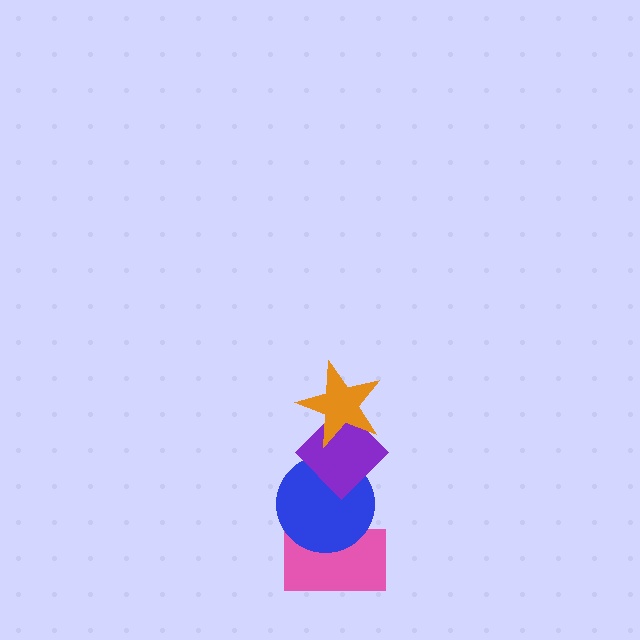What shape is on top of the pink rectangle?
The blue circle is on top of the pink rectangle.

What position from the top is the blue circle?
The blue circle is 3rd from the top.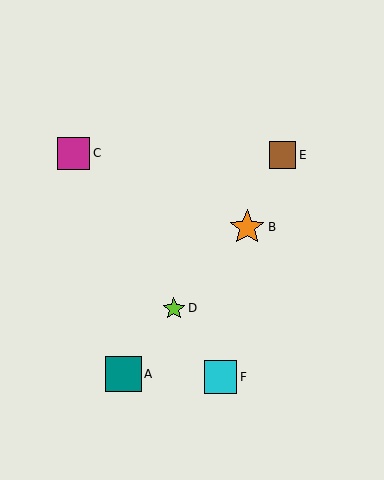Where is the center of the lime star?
The center of the lime star is at (174, 308).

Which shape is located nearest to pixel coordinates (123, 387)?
The teal square (labeled A) at (124, 374) is nearest to that location.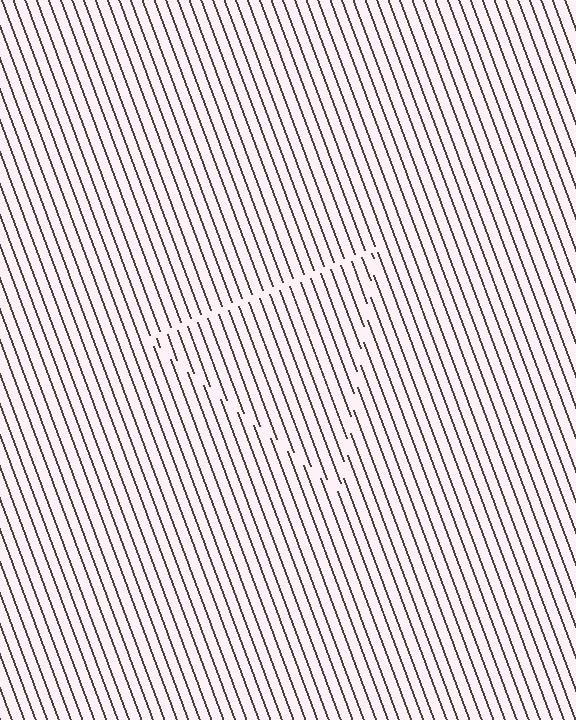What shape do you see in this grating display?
An illusory triangle. The interior of the shape contains the same grating, shifted by half a period — the contour is defined by the phase discontinuity where line-ends from the inner and outer gratings abut.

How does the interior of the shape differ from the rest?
The interior of the shape contains the same grating, shifted by half a period — the contour is defined by the phase discontinuity where line-ends from the inner and outer gratings abut.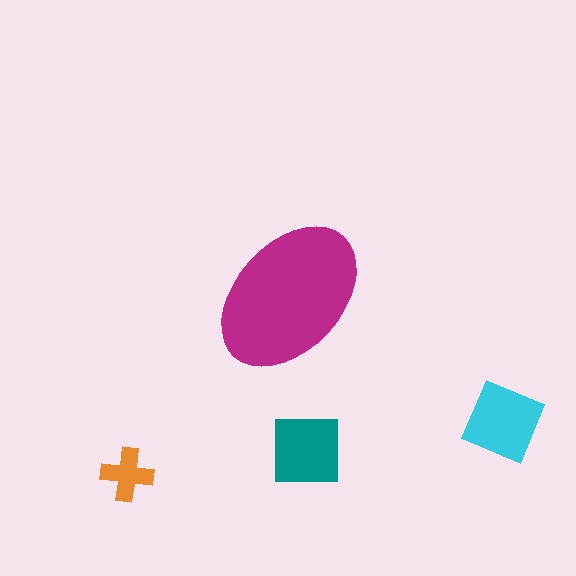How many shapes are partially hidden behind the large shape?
0 shapes are partially hidden.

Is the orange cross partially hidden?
No, the orange cross is fully visible.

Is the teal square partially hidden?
No, the teal square is fully visible.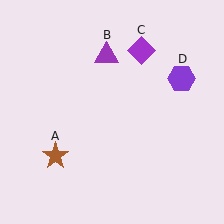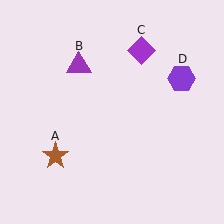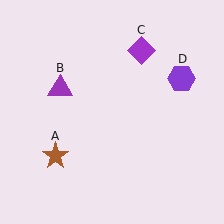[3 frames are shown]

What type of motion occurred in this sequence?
The purple triangle (object B) rotated counterclockwise around the center of the scene.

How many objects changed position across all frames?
1 object changed position: purple triangle (object B).